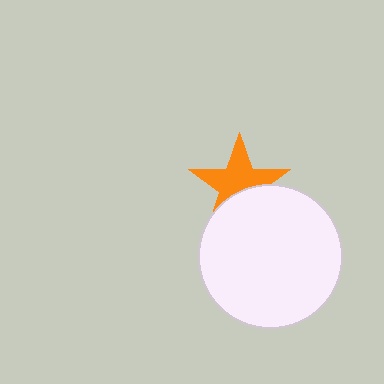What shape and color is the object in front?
The object in front is a white circle.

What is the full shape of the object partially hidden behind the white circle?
The partially hidden object is an orange star.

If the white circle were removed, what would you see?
You would see the complete orange star.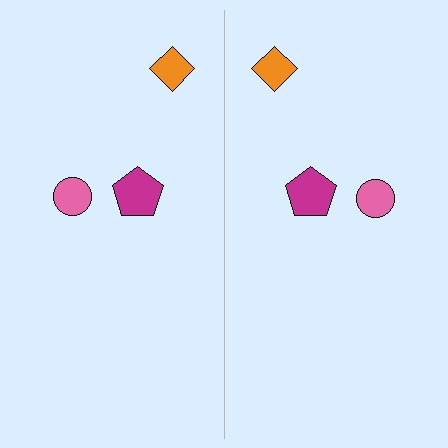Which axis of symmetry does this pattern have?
The pattern has a vertical axis of symmetry running through the center of the image.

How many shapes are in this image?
There are 6 shapes in this image.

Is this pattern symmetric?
Yes, this pattern has bilateral (reflection) symmetry.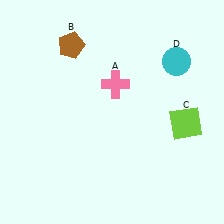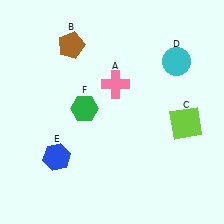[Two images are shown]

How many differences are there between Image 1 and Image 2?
There are 2 differences between the two images.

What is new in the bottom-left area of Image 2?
A blue hexagon (E) was added in the bottom-left area of Image 2.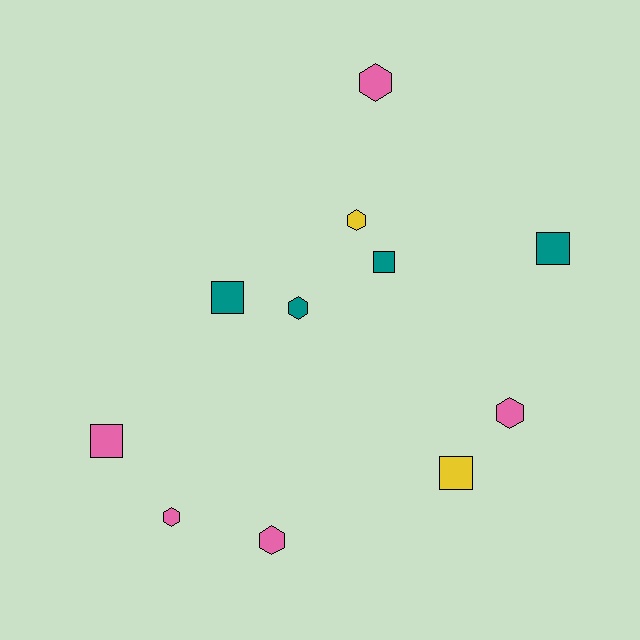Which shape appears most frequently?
Hexagon, with 6 objects.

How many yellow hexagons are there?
There is 1 yellow hexagon.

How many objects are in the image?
There are 11 objects.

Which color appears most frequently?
Pink, with 5 objects.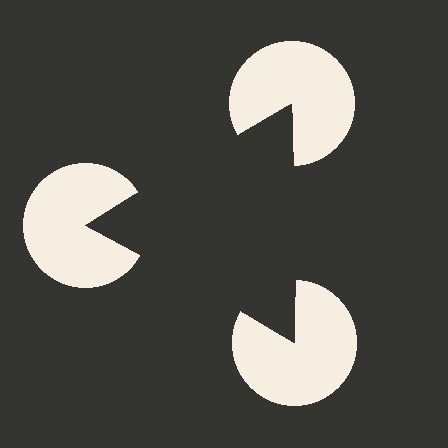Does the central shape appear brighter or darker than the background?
It typically appears slightly darker than the background, even though no actual brightness change is drawn.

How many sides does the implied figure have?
3 sides.